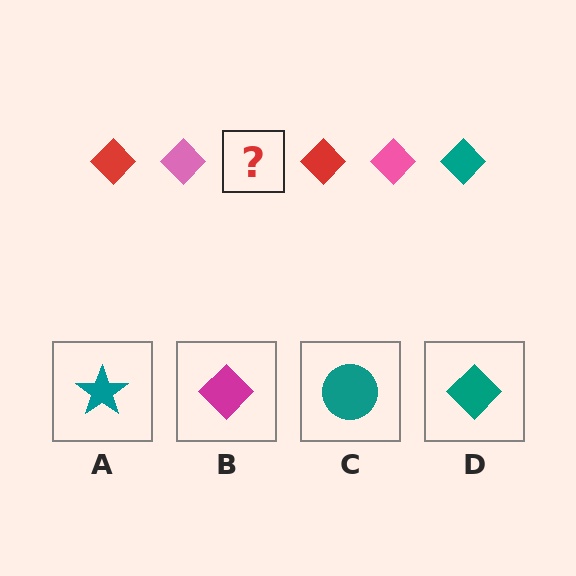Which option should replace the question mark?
Option D.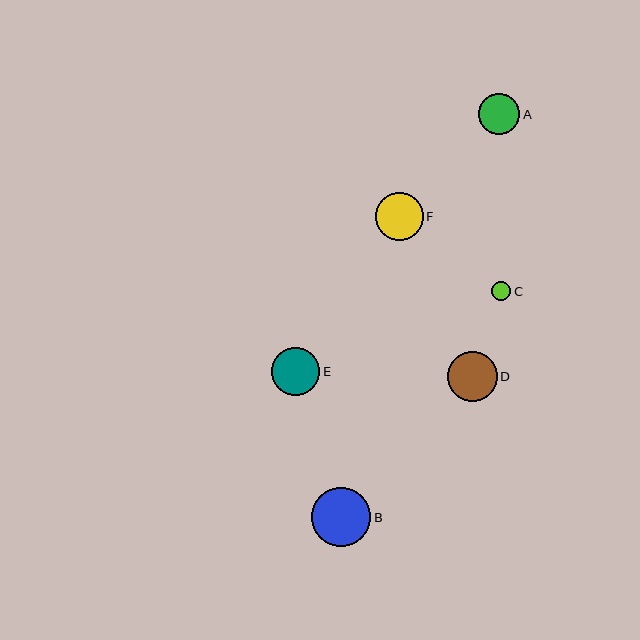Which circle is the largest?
Circle B is the largest with a size of approximately 59 pixels.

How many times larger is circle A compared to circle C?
Circle A is approximately 2.2 times the size of circle C.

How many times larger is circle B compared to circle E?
Circle B is approximately 1.2 times the size of circle E.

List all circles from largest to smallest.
From largest to smallest: B, D, E, F, A, C.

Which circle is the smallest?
Circle C is the smallest with a size of approximately 19 pixels.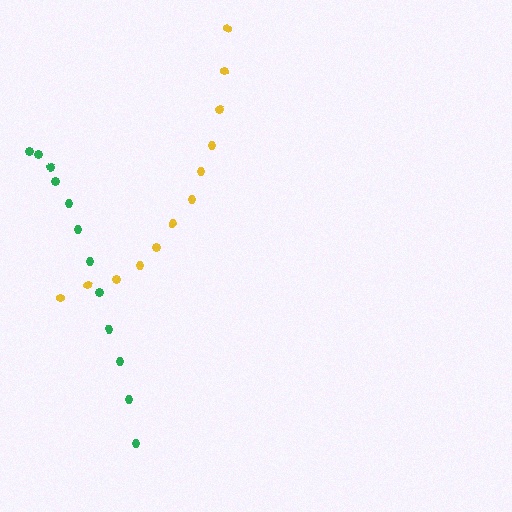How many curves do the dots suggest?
There are 2 distinct paths.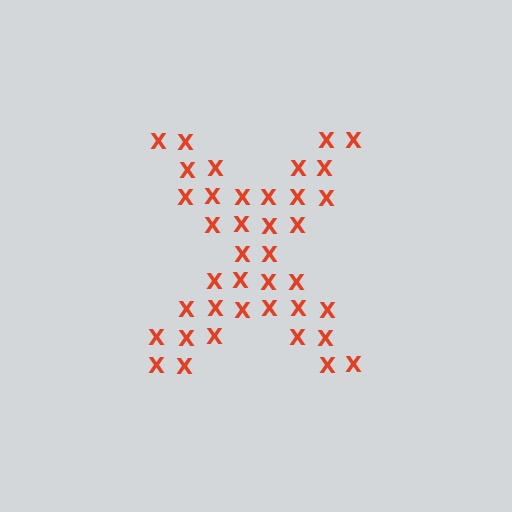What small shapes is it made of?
It is made of small letter X's.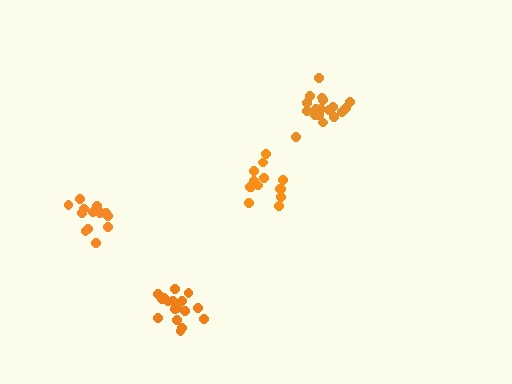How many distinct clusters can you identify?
There are 4 distinct clusters.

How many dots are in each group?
Group 1: 15 dots, Group 2: 14 dots, Group 3: 17 dots, Group 4: 18 dots (64 total).